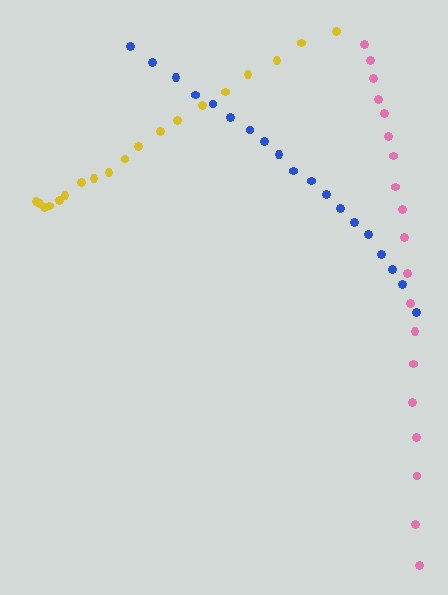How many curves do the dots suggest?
There are 3 distinct paths.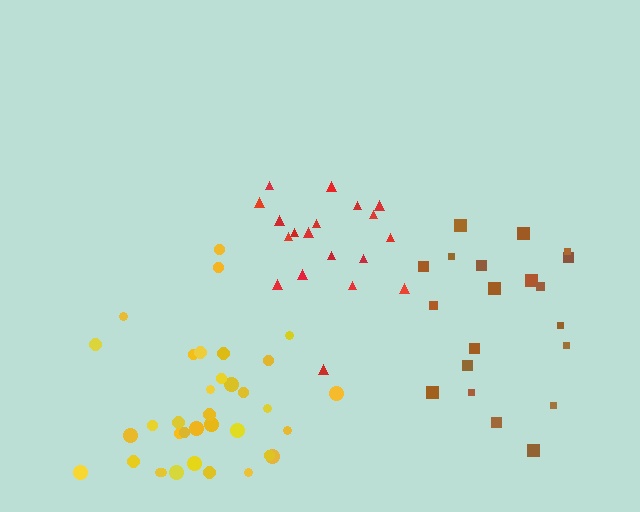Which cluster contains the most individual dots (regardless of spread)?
Yellow (35).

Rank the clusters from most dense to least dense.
red, yellow, brown.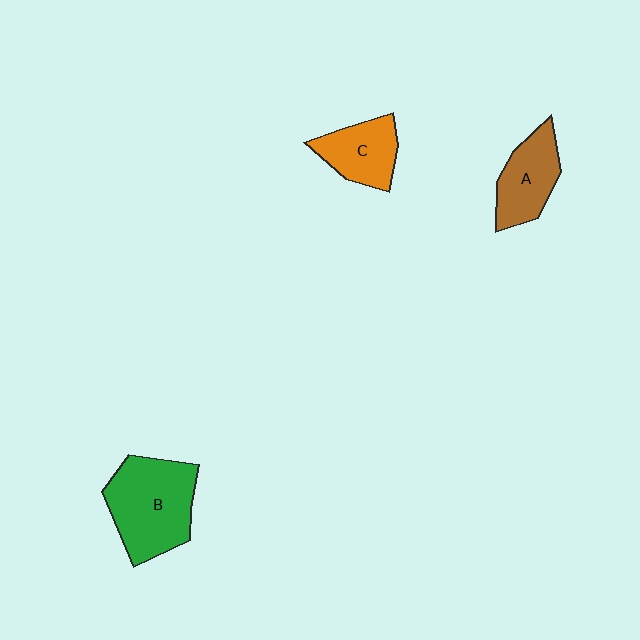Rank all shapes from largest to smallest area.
From largest to smallest: B (green), A (brown), C (orange).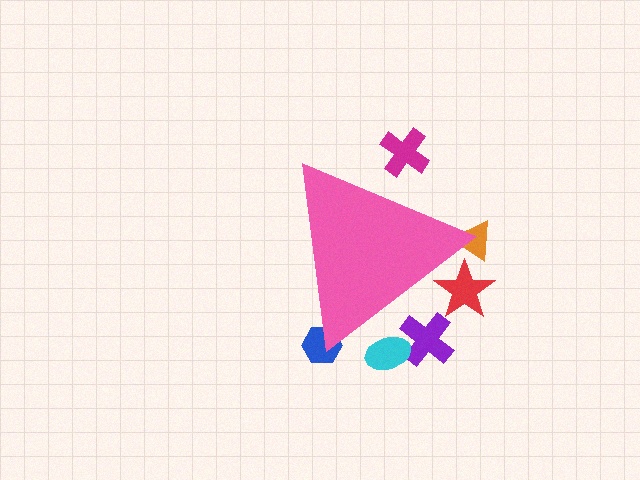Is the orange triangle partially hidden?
Yes, the orange triangle is partially hidden behind the pink triangle.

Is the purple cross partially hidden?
Yes, the purple cross is partially hidden behind the pink triangle.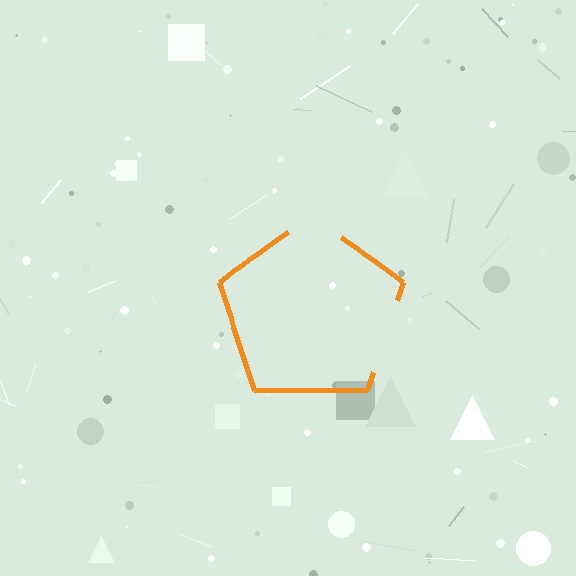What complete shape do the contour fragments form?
The contour fragments form a pentagon.